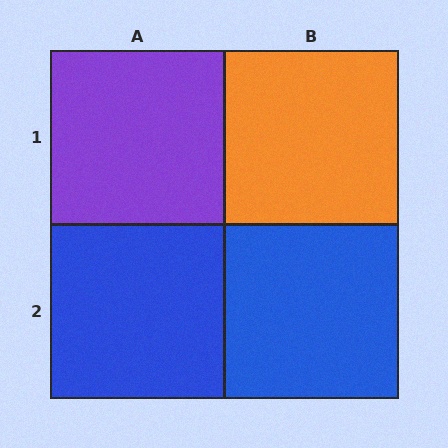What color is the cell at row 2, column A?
Blue.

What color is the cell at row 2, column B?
Blue.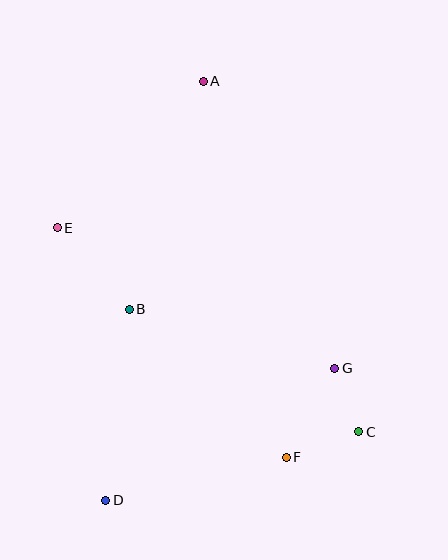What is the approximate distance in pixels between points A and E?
The distance between A and E is approximately 207 pixels.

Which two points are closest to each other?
Points C and G are closest to each other.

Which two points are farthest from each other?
Points A and D are farthest from each other.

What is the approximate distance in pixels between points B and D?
The distance between B and D is approximately 192 pixels.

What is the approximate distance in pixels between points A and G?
The distance between A and G is approximately 316 pixels.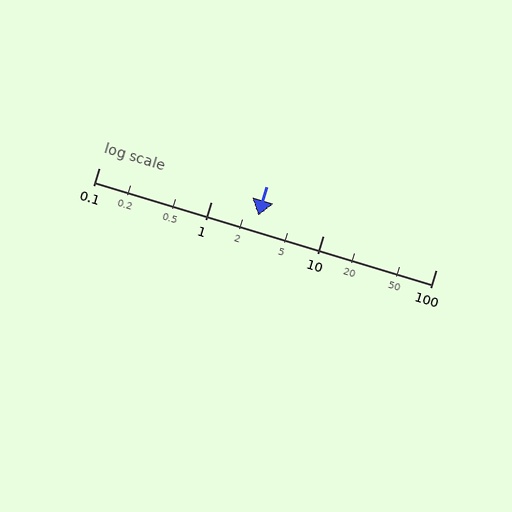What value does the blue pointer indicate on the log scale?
The pointer indicates approximately 2.6.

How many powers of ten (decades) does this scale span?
The scale spans 3 decades, from 0.1 to 100.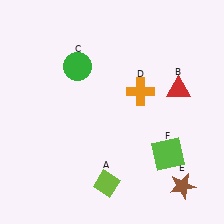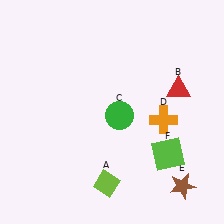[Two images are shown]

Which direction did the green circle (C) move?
The green circle (C) moved down.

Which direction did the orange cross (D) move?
The orange cross (D) moved down.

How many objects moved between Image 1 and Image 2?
2 objects moved between the two images.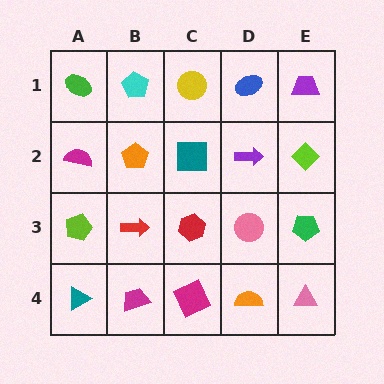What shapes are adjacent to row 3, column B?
An orange pentagon (row 2, column B), a magenta trapezoid (row 4, column B), a lime pentagon (row 3, column A), a red hexagon (row 3, column C).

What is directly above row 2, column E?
A purple trapezoid.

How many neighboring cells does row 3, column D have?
4.